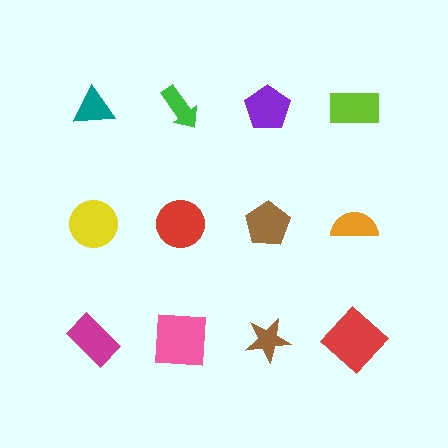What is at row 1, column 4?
A lime rectangle.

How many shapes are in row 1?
4 shapes.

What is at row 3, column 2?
A pink square.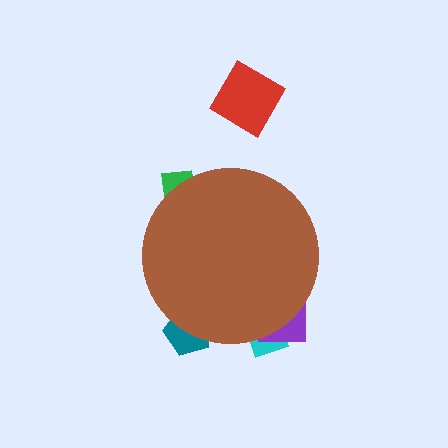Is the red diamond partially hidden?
No, the red diamond is fully visible.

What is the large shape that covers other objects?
A brown circle.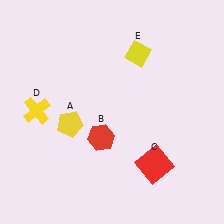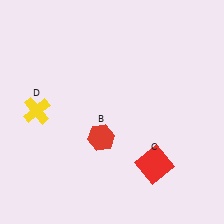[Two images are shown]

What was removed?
The yellow diamond (E), the yellow pentagon (A) were removed in Image 2.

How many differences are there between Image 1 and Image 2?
There are 2 differences between the two images.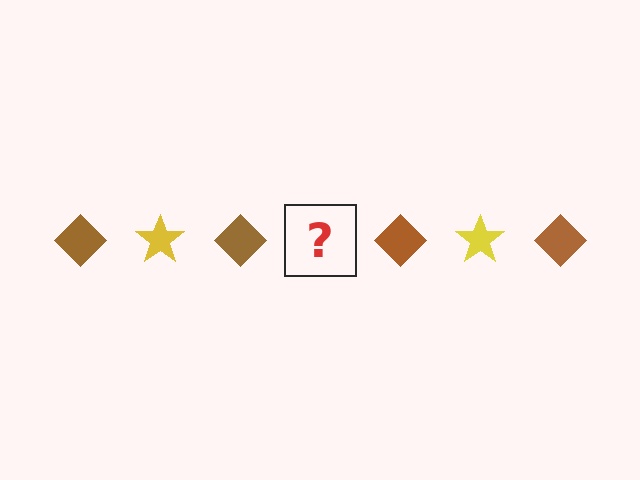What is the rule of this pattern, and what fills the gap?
The rule is that the pattern alternates between brown diamond and yellow star. The gap should be filled with a yellow star.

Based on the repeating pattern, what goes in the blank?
The blank should be a yellow star.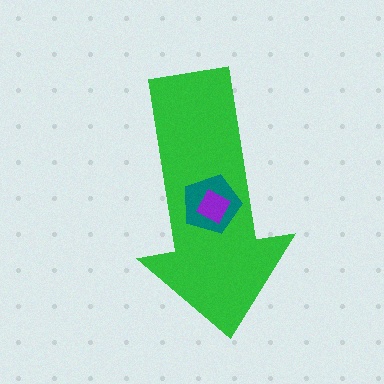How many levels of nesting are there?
3.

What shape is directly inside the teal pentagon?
The purple diamond.